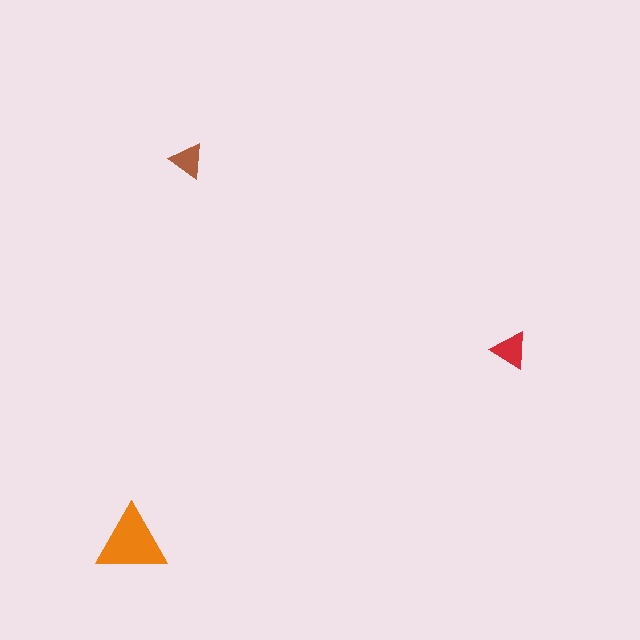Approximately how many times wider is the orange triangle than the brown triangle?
About 2 times wider.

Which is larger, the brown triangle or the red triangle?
The red one.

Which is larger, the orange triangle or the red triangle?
The orange one.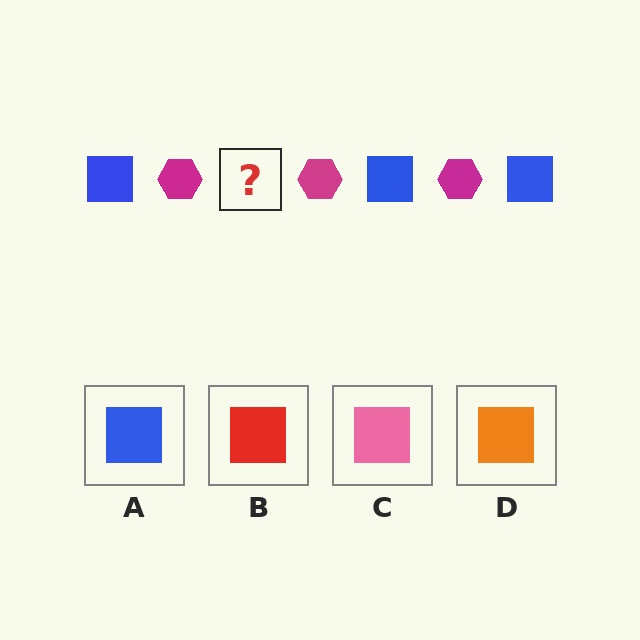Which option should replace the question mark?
Option A.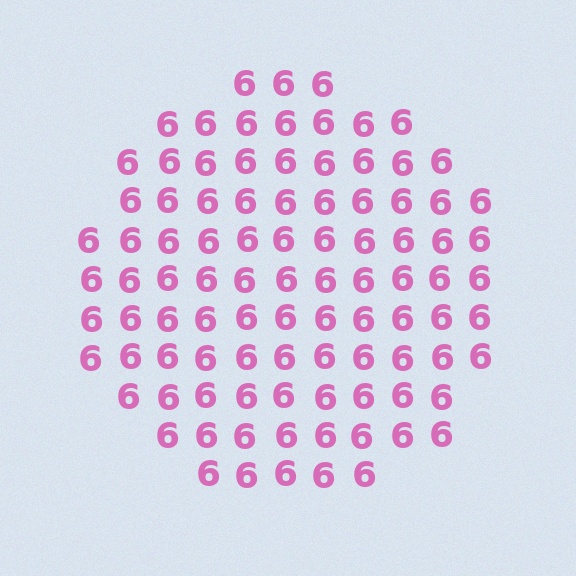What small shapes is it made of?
It is made of small digit 6's.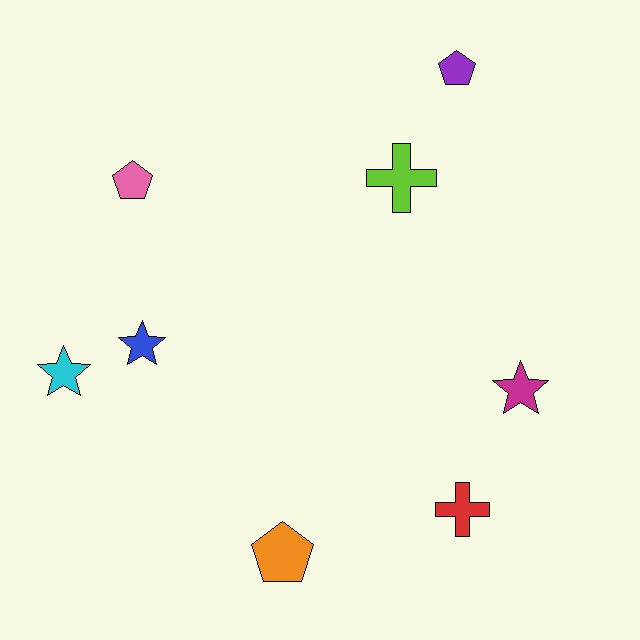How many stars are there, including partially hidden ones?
There are 3 stars.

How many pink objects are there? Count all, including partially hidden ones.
There is 1 pink object.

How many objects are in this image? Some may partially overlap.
There are 8 objects.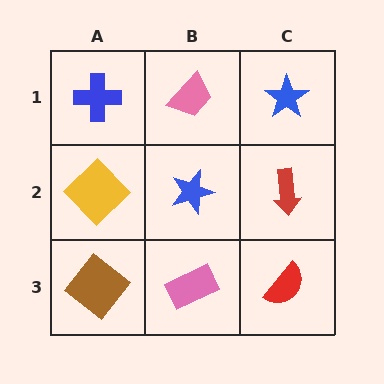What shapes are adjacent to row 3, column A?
A yellow diamond (row 2, column A), a pink rectangle (row 3, column B).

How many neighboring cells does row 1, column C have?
2.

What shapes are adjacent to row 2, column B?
A pink trapezoid (row 1, column B), a pink rectangle (row 3, column B), a yellow diamond (row 2, column A), a red arrow (row 2, column C).